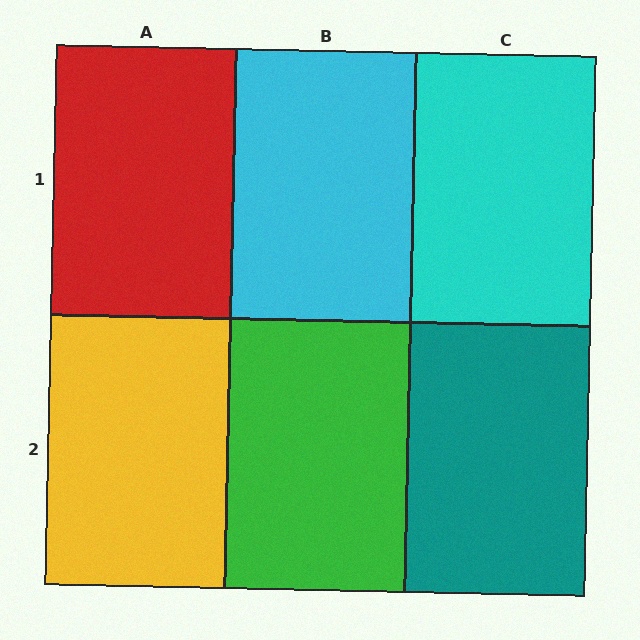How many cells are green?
1 cell is green.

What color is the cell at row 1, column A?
Red.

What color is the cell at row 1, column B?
Cyan.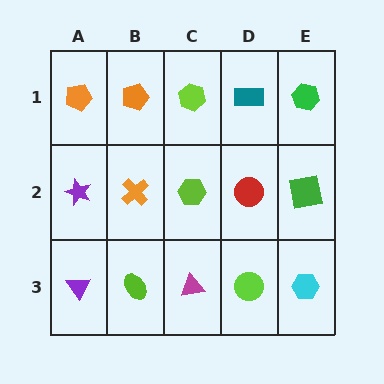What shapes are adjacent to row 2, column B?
An orange pentagon (row 1, column B), a lime ellipse (row 3, column B), a purple star (row 2, column A), a lime hexagon (row 2, column C).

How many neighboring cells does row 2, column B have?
4.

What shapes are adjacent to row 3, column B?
An orange cross (row 2, column B), a purple triangle (row 3, column A), a magenta triangle (row 3, column C).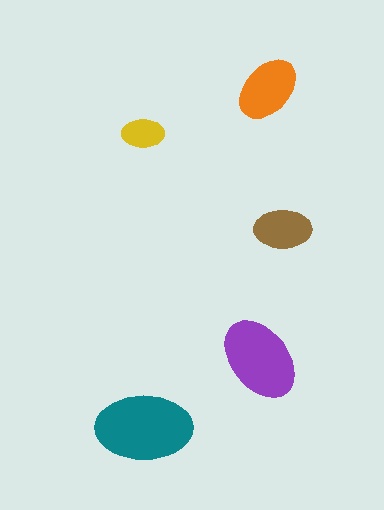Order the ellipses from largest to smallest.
the teal one, the purple one, the orange one, the brown one, the yellow one.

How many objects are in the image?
There are 5 objects in the image.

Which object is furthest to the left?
The yellow ellipse is leftmost.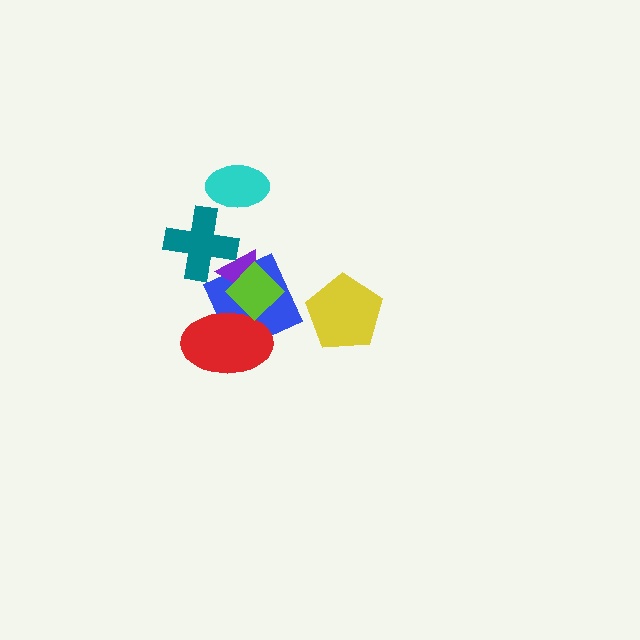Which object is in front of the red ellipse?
The lime diamond is in front of the red ellipse.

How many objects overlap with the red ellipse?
2 objects overlap with the red ellipse.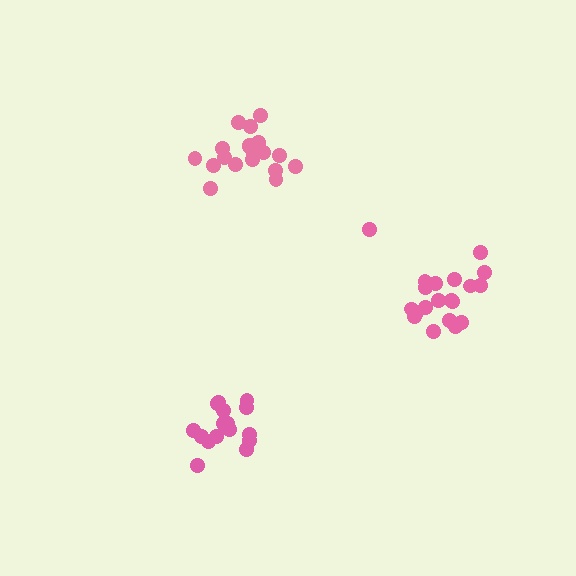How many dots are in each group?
Group 1: 20 dots, Group 2: 16 dots, Group 3: 20 dots (56 total).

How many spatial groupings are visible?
There are 3 spatial groupings.